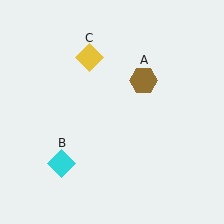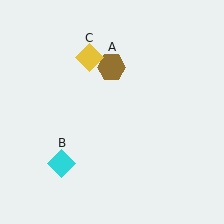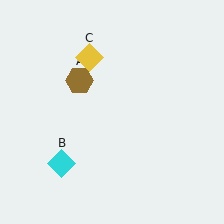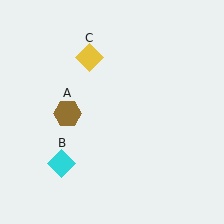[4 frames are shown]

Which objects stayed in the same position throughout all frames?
Cyan diamond (object B) and yellow diamond (object C) remained stationary.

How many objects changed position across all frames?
1 object changed position: brown hexagon (object A).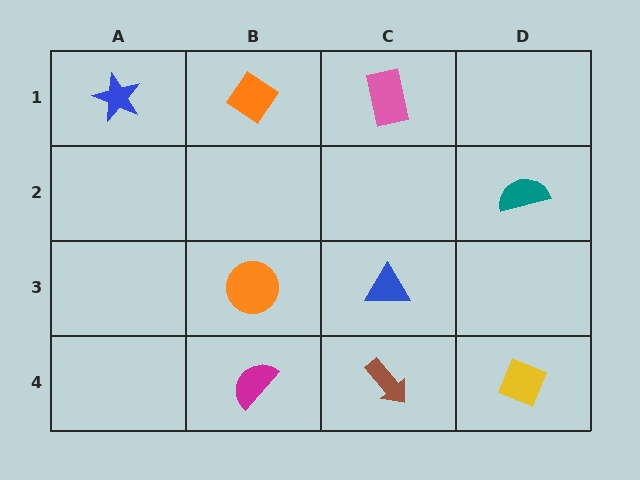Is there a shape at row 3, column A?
No, that cell is empty.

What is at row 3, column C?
A blue triangle.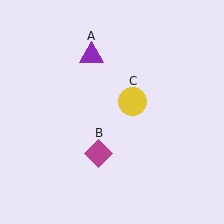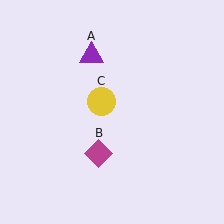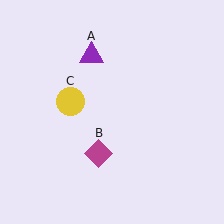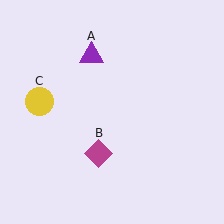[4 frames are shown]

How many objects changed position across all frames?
1 object changed position: yellow circle (object C).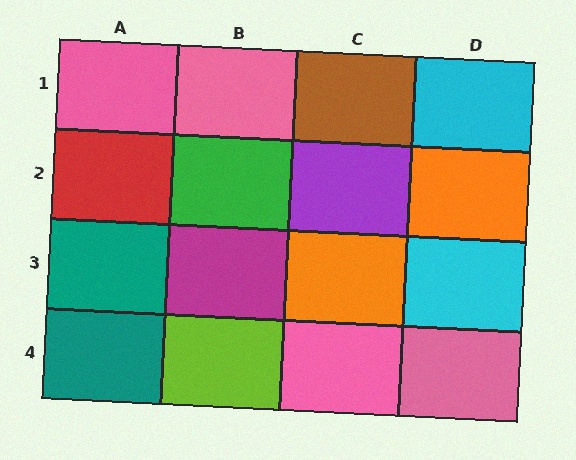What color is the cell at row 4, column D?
Pink.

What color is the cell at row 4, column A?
Teal.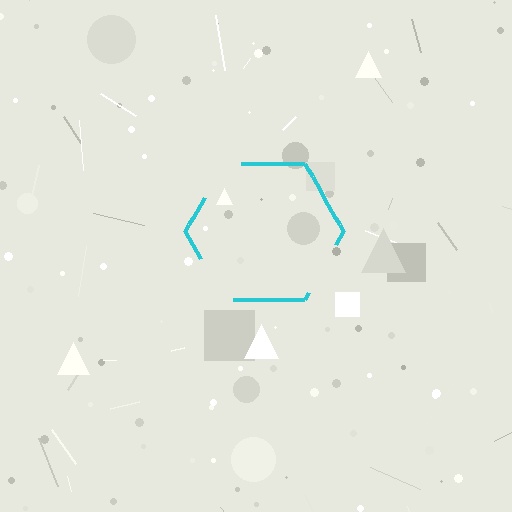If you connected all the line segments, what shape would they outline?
They would outline a hexagon.